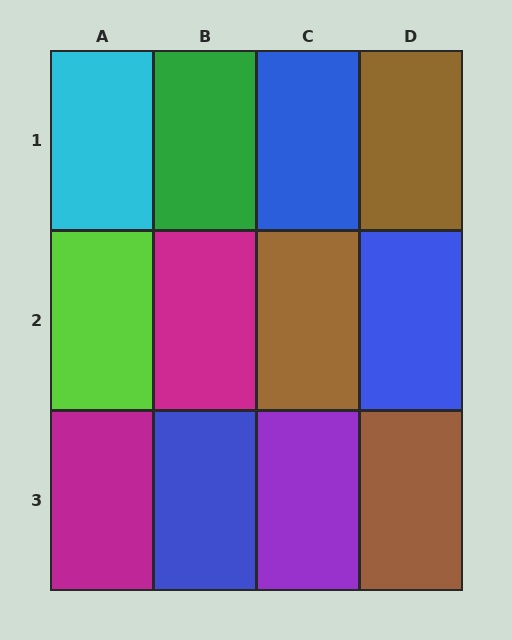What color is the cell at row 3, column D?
Brown.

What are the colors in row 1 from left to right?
Cyan, green, blue, brown.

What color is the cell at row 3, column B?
Blue.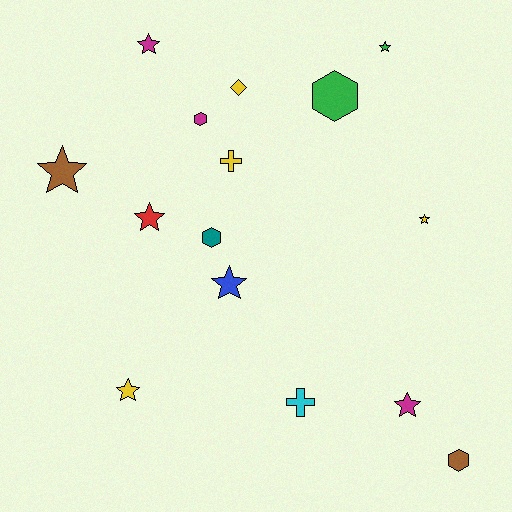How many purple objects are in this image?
There are no purple objects.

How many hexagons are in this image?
There are 4 hexagons.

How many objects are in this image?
There are 15 objects.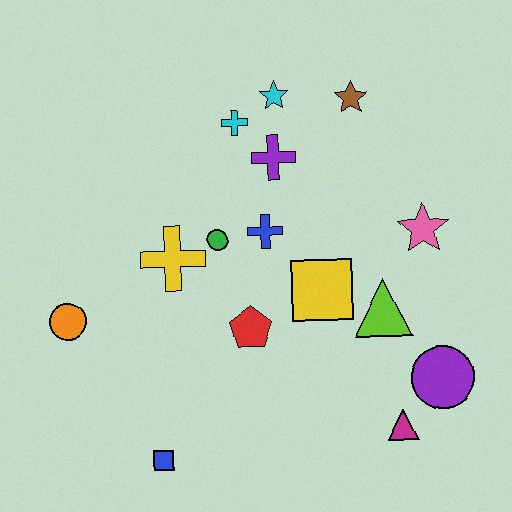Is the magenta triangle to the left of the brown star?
No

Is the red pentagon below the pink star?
Yes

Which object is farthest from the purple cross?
The blue square is farthest from the purple cross.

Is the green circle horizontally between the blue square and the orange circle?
No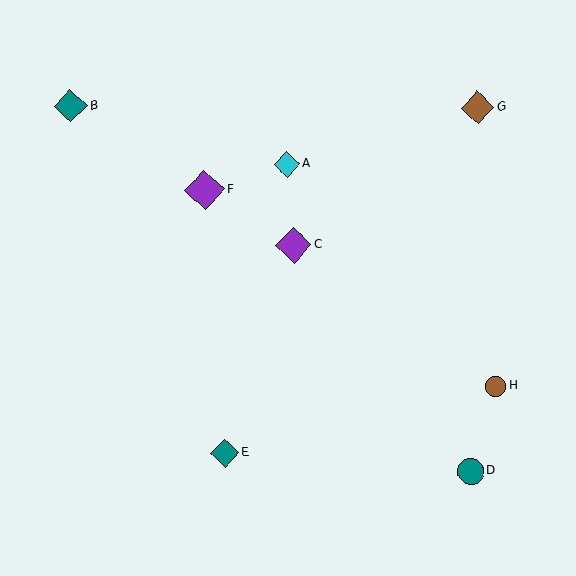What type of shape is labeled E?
Shape E is a teal diamond.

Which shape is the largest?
The purple diamond (labeled F) is the largest.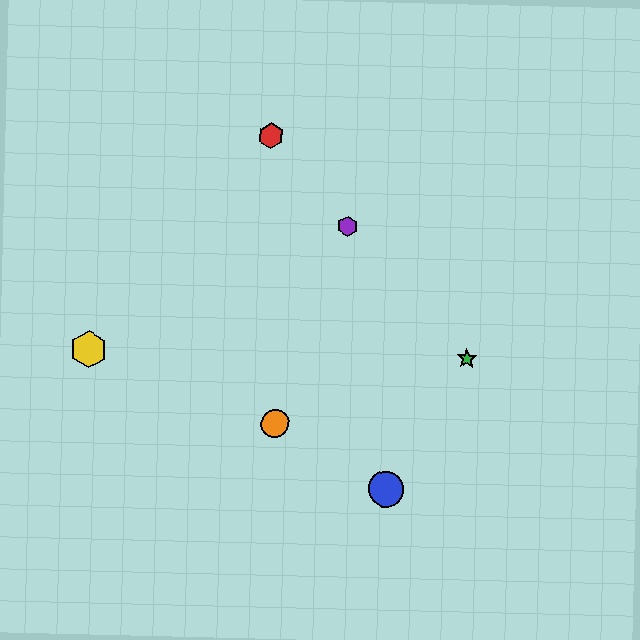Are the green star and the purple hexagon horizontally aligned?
No, the green star is at y≈359 and the purple hexagon is at y≈226.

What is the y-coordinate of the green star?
The green star is at y≈359.